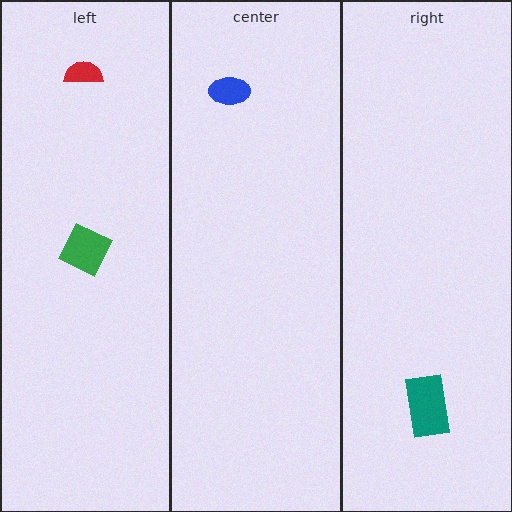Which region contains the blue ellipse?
The center region.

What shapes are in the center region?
The blue ellipse.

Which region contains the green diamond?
The left region.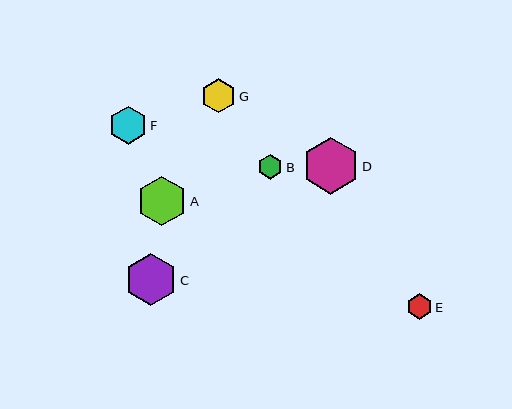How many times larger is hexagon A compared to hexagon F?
Hexagon A is approximately 1.3 times the size of hexagon F.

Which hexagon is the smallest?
Hexagon B is the smallest with a size of approximately 25 pixels.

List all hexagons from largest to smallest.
From largest to smallest: D, C, A, F, G, E, B.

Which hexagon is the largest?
Hexagon D is the largest with a size of approximately 57 pixels.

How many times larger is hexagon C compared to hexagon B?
Hexagon C is approximately 2.1 times the size of hexagon B.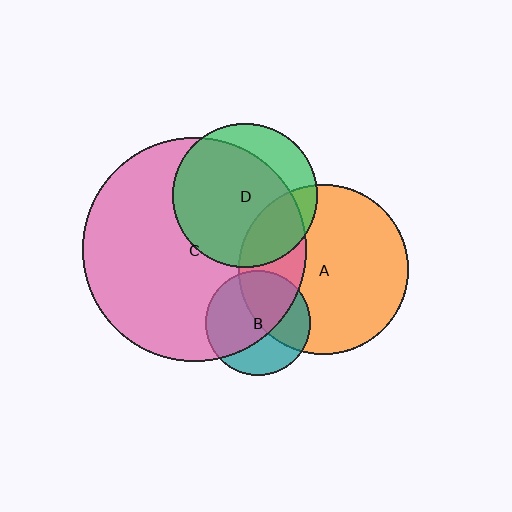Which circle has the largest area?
Circle C (pink).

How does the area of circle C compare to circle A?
Approximately 1.7 times.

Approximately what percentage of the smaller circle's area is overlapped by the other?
Approximately 25%.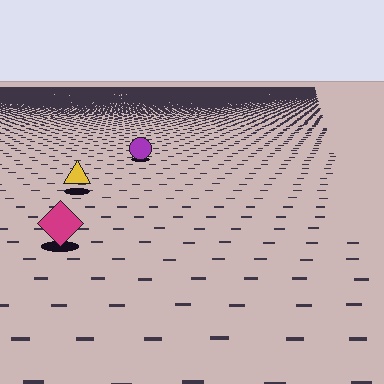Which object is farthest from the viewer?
The purple circle is farthest from the viewer. It appears smaller and the ground texture around it is denser.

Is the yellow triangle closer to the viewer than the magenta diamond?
No. The magenta diamond is closer — you can tell from the texture gradient: the ground texture is coarser near it.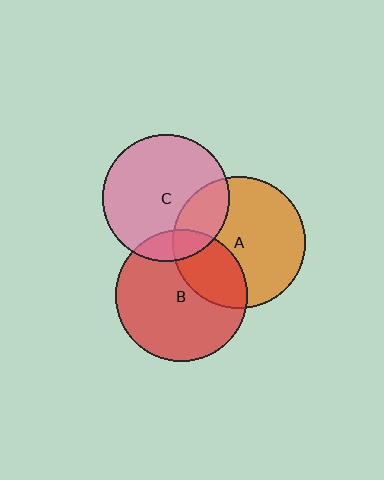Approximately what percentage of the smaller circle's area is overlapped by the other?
Approximately 15%.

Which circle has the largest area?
Circle A (orange).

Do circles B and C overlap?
Yes.